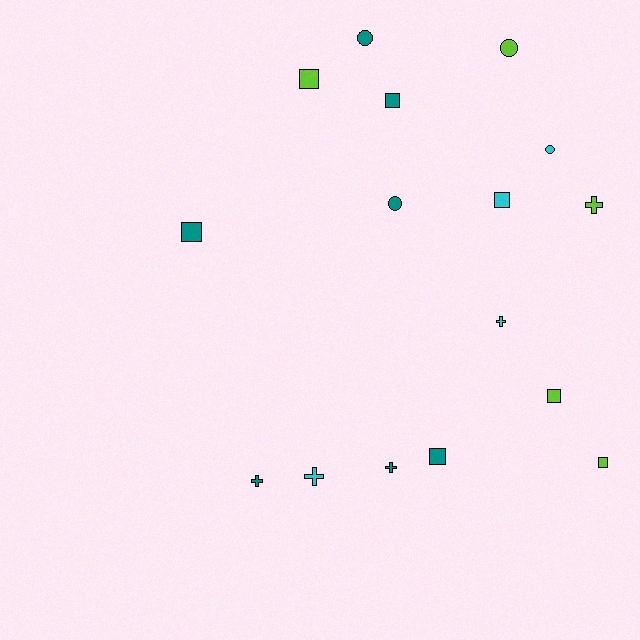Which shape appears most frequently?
Square, with 7 objects.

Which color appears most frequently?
Teal, with 7 objects.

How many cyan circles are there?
There is 1 cyan circle.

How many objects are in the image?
There are 16 objects.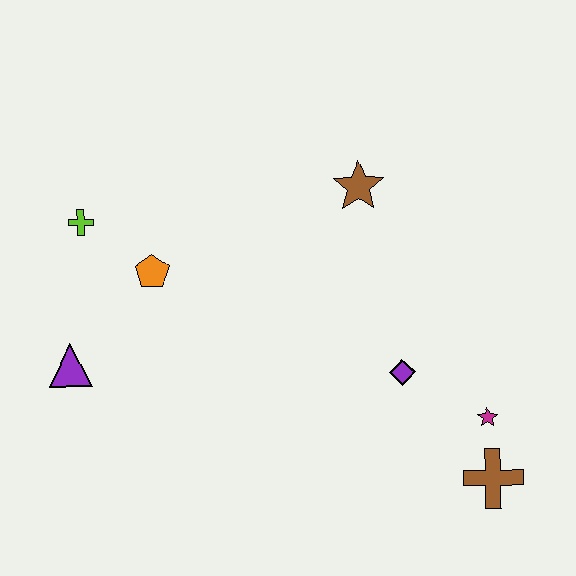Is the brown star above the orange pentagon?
Yes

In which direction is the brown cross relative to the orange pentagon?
The brown cross is to the right of the orange pentagon.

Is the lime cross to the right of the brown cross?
No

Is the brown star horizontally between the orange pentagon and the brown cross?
Yes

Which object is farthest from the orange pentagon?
The brown cross is farthest from the orange pentagon.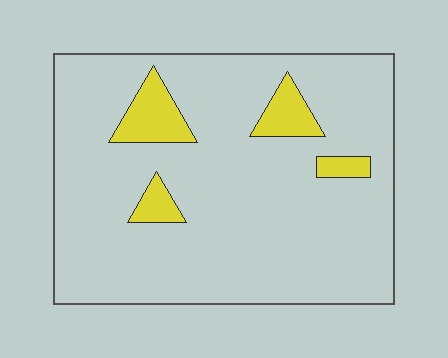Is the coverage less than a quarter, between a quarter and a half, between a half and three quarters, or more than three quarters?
Less than a quarter.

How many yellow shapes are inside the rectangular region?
4.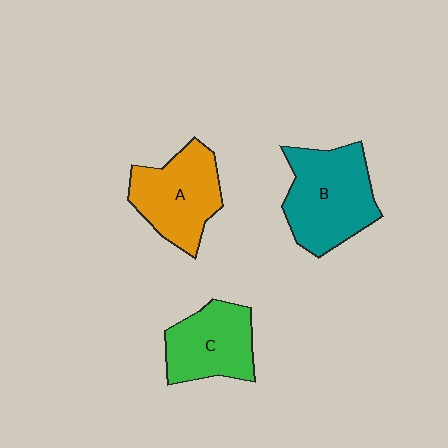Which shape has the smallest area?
Shape C (green).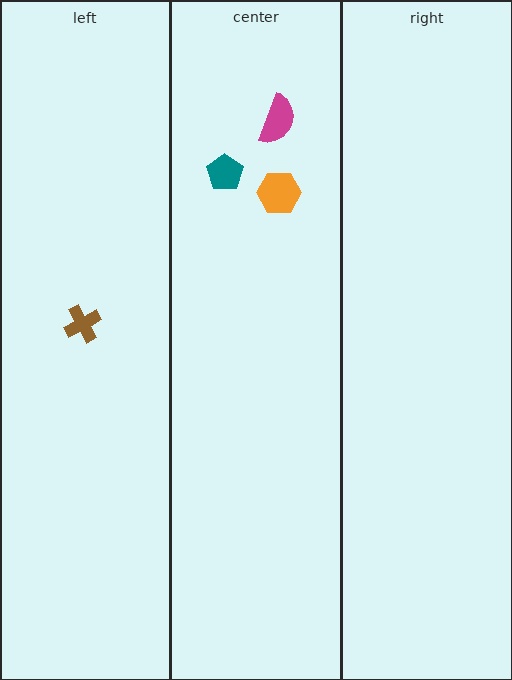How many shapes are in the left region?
1.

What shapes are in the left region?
The brown cross.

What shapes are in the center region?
The magenta semicircle, the orange hexagon, the teal pentagon.